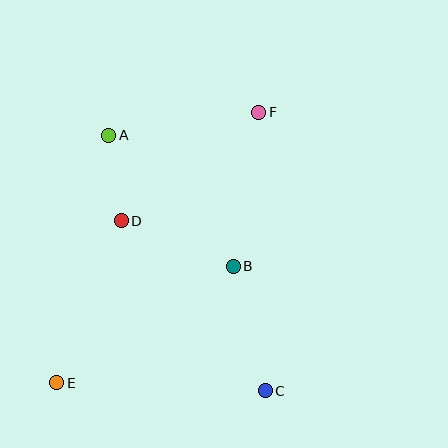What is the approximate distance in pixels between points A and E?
The distance between A and E is approximately 253 pixels.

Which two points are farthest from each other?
Points E and F are farthest from each other.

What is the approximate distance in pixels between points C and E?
The distance between C and E is approximately 209 pixels.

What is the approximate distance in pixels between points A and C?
The distance between A and C is approximately 300 pixels.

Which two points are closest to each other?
Points A and D are closest to each other.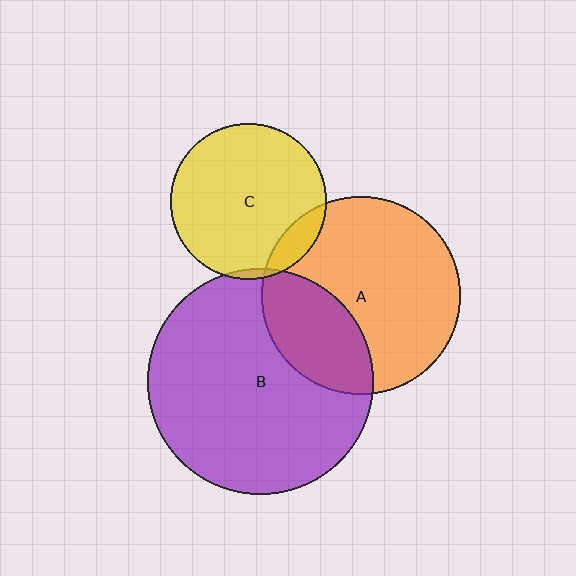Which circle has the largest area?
Circle B (purple).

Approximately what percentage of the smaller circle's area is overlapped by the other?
Approximately 5%.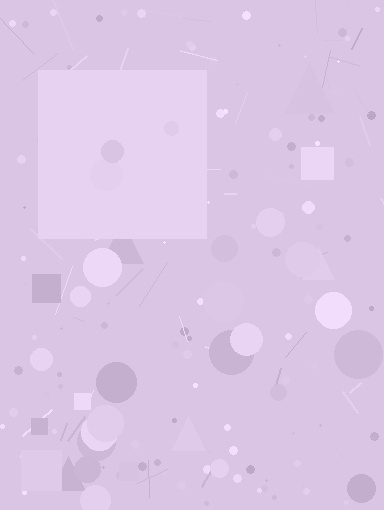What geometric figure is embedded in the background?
A square is embedded in the background.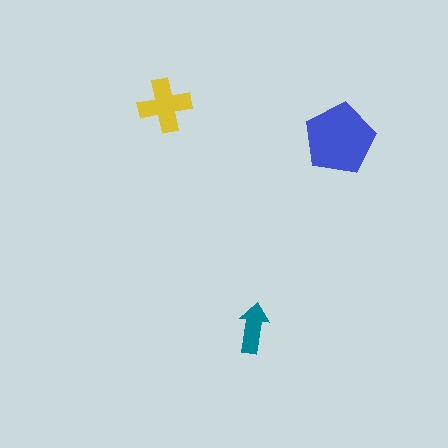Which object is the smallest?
The teal arrow.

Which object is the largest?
The blue pentagon.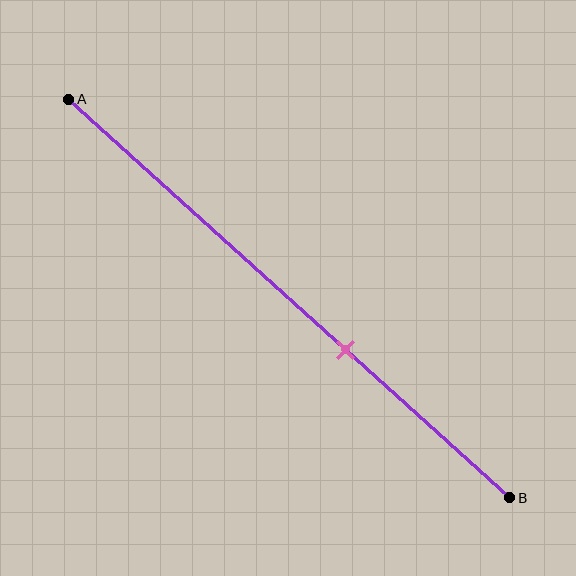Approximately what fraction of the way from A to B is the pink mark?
The pink mark is approximately 65% of the way from A to B.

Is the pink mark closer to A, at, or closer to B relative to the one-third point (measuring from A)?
The pink mark is closer to point B than the one-third point of segment AB.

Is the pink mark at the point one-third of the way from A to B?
No, the mark is at about 65% from A, not at the 33% one-third point.